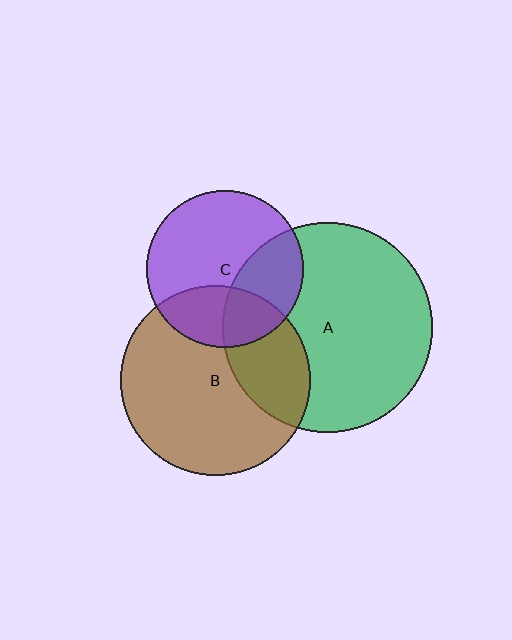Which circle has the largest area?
Circle A (green).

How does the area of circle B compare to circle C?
Approximately 1.5 times.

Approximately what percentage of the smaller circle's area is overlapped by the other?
Approximately 30%.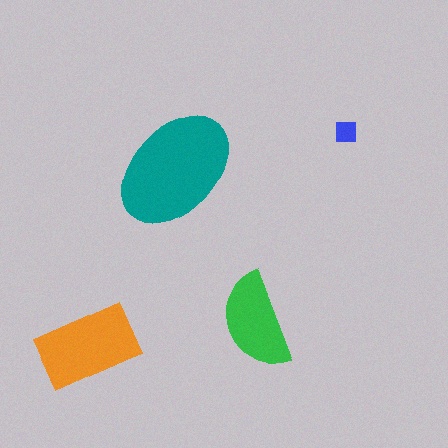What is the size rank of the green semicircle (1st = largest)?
3rd.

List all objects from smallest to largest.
The blue square, the green semicircle, the orange rectangle, the teal ellipse.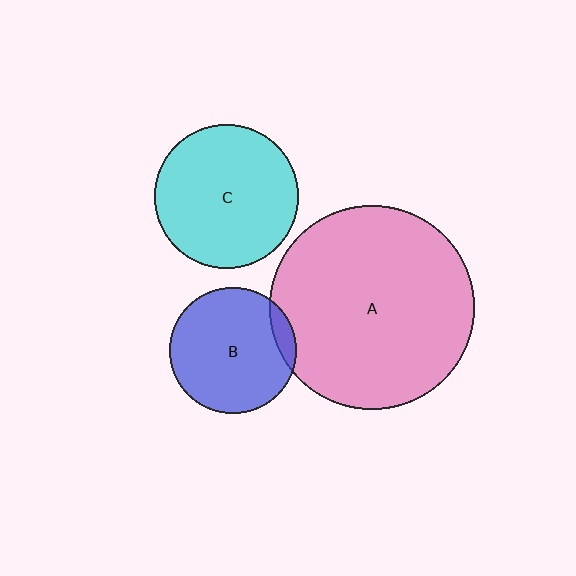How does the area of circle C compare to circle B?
Approximately 1.3 times.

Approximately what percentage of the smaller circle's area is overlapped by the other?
Approximately 10%.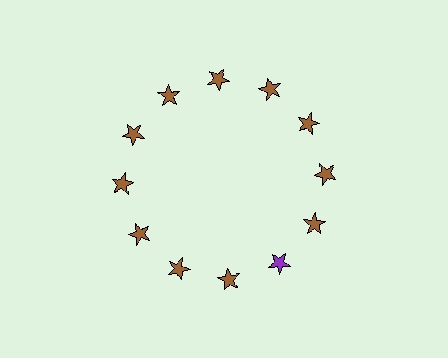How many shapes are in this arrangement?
There are 12 shapes arranged in a ring pattern.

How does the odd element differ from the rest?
It has a different color: purple instead of brown.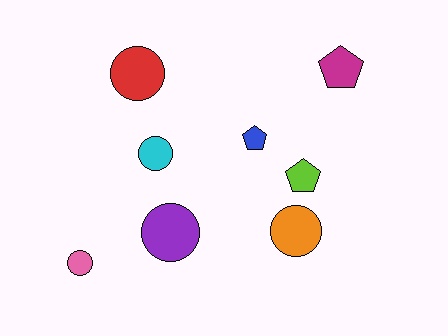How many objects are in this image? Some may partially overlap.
There are 8 objects.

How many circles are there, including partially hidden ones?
There are 5 circles.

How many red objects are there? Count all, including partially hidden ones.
There is 1 red object.